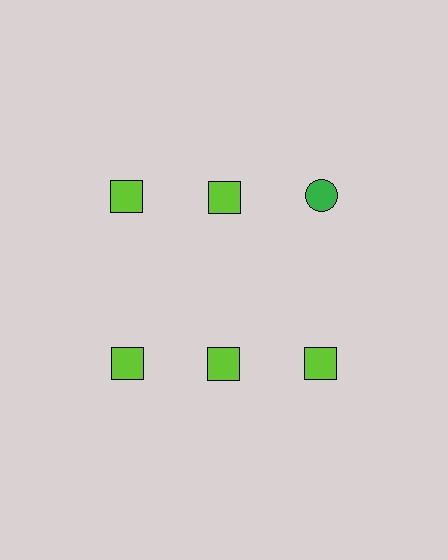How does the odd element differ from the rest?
It differs in both color (green instead of lime) and shape (circle instead of square).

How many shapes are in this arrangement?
There are 6 shapes arranged in a grid pattern.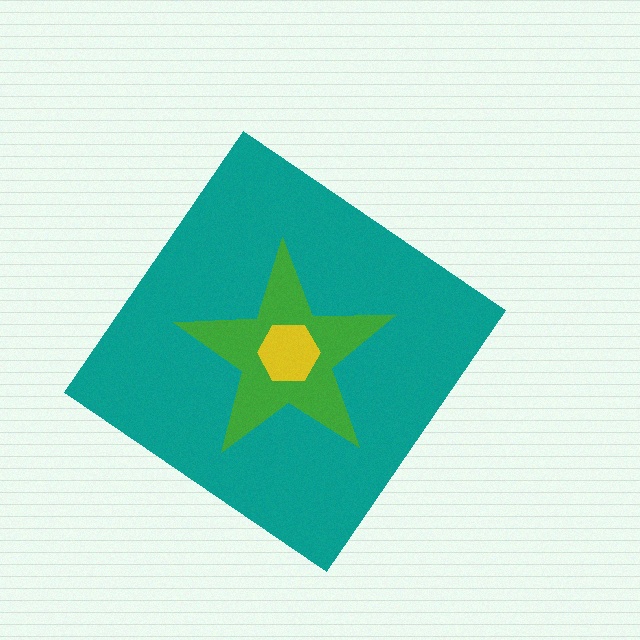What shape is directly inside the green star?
The yellow hexagon.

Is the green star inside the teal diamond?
Yes.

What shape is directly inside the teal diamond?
The green star.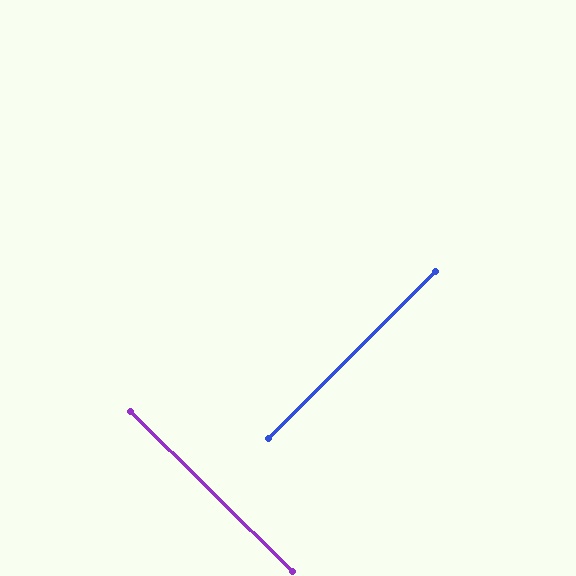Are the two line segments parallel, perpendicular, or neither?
Perpendicular — they meet at approximately 90°.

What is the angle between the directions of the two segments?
Approximately 90 degrees.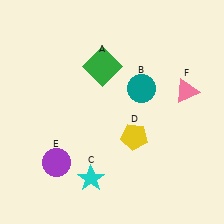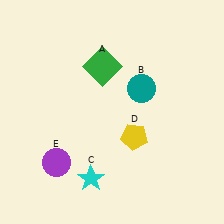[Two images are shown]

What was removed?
The pink triangle (F) was removed in Image 2.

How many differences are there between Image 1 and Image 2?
There is 1 difference between the two images.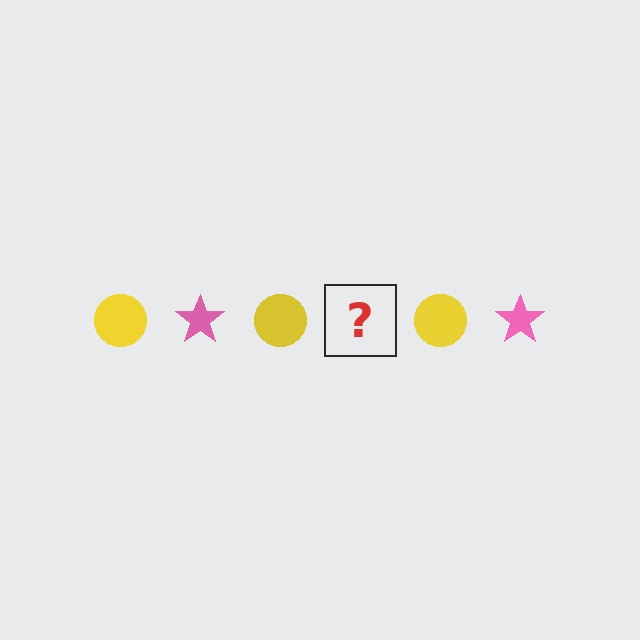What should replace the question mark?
The question mark should be replaced with a pink star.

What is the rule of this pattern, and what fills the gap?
The rule is that the pattern alternates between yellow circle and pink star. The gap should be filled with a pink star.